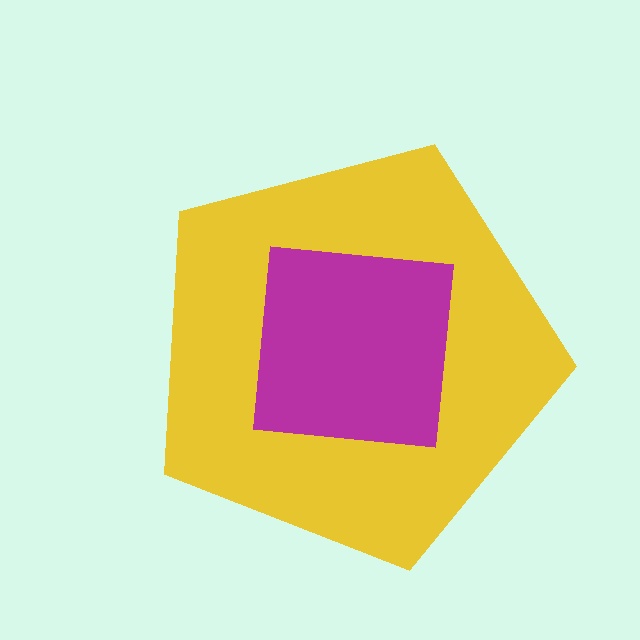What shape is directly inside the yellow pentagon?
The magenta square.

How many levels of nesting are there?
2.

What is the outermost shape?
The yellow pentagon.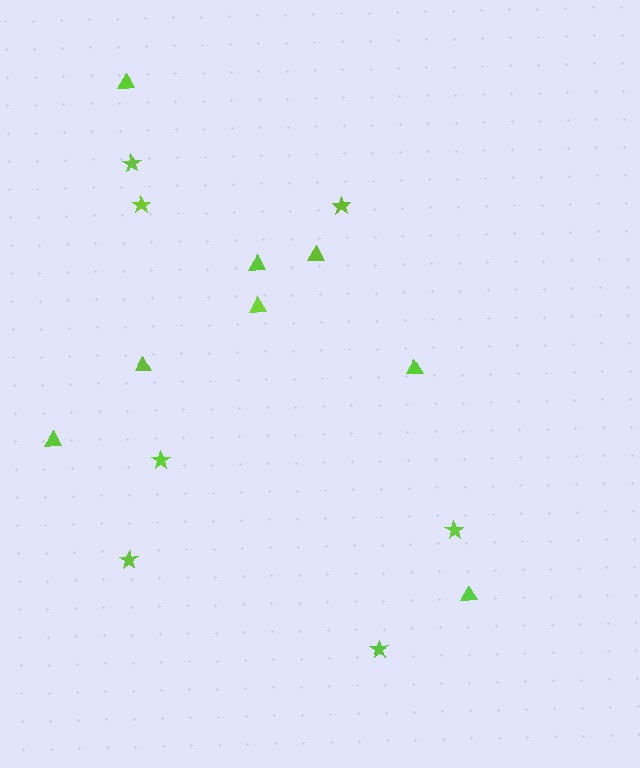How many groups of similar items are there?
There are 2 groups: one group of stars (7) and one group of triangles (8).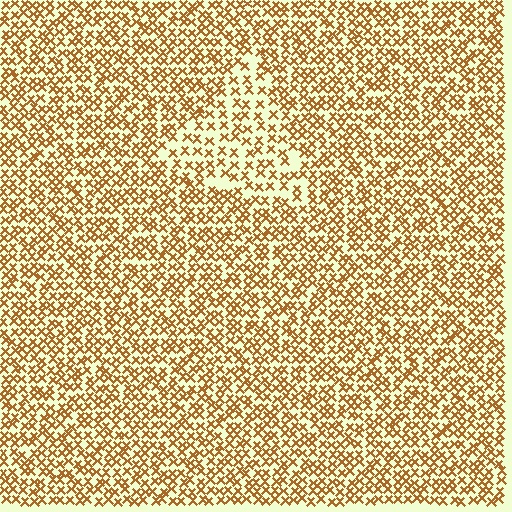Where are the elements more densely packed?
The elements are more densely packed outside the triangle boundary.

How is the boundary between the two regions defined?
The boundary is defined by a change in element density (approximately 1.7x ratio). All elements are the same color, size, and shape.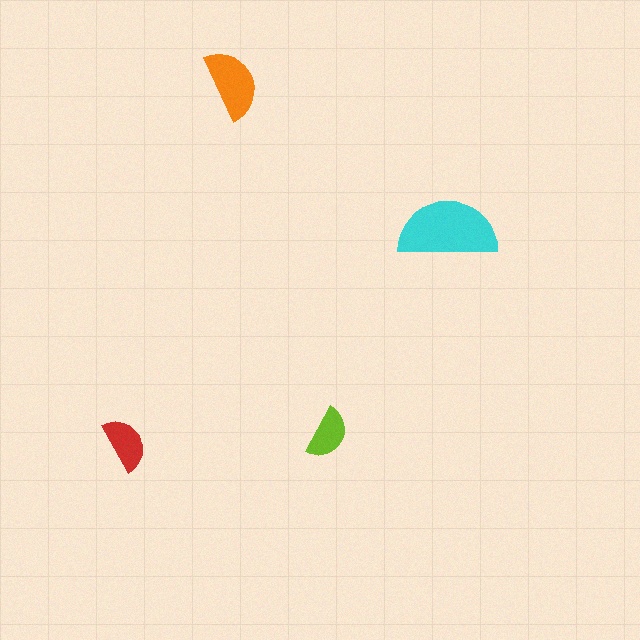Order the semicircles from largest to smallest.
the cyan one, the orange one, the red one, the lime one.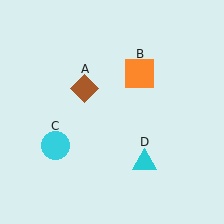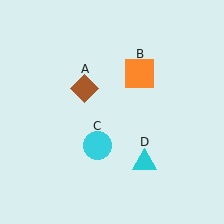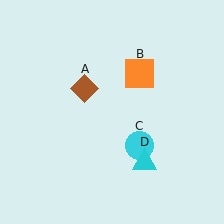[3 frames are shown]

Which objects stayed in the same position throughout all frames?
Brown diamond (object A) and orange square (object B) and cyan triangle (object D) remained stationary.